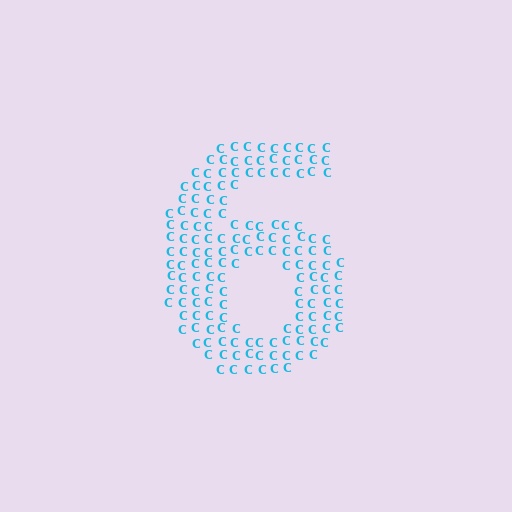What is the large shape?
The large shape is the digit 6.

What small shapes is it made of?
It is made of small letter C's.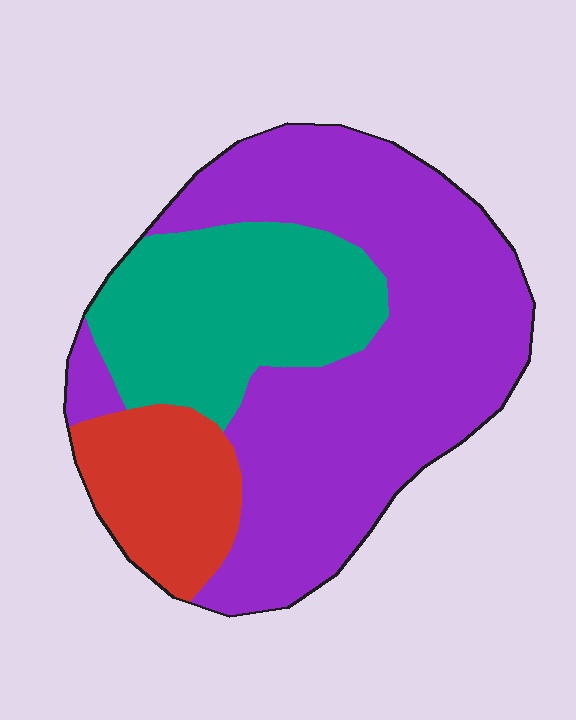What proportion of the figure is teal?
Teal takes up about one quarter (1/4) of the figure.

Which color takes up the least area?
Red, at roughly 15%.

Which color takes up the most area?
Purple, at roughly 60%.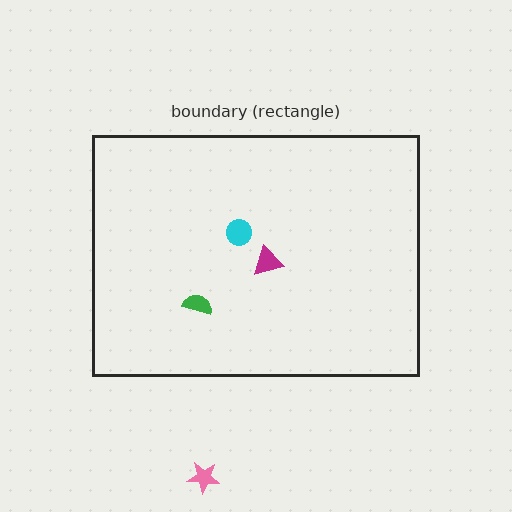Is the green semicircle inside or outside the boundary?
Inside.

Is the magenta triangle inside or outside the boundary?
Inside.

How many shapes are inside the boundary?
3 inside, 1 outside.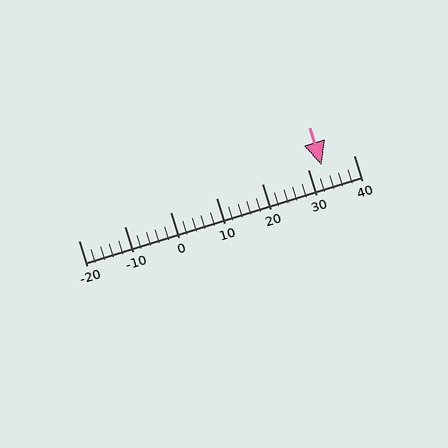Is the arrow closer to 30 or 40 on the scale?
The arrow is closer to 30.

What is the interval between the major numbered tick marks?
The major tick marks are spaced 10 units apart.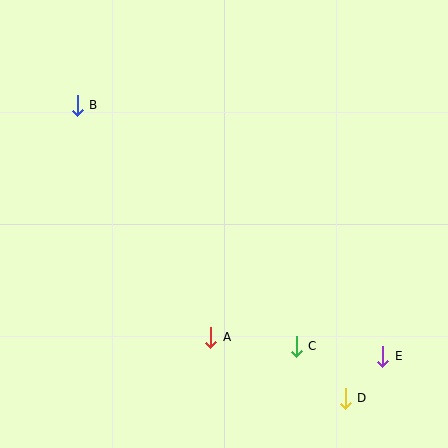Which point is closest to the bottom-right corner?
Point E is closest to the bottom-right corner.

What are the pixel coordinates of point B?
Point B is at (77, 105).